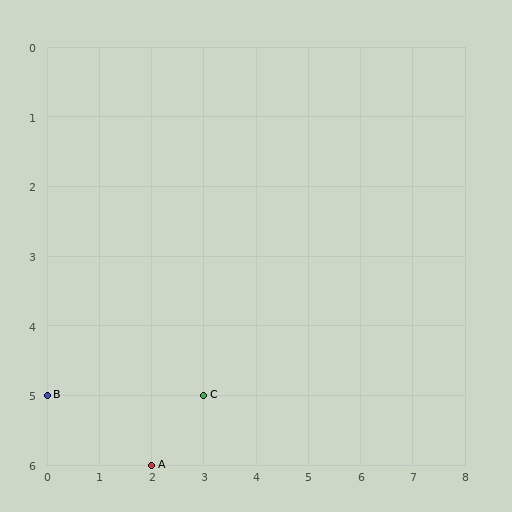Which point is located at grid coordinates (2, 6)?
Point A is at (2, 6).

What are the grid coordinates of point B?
Point B is at grid coordinates (0, 5).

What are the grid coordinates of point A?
Point A is at grid coordinates (2, 6).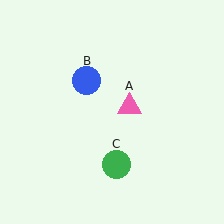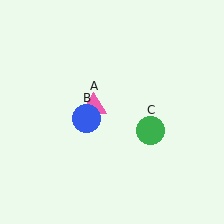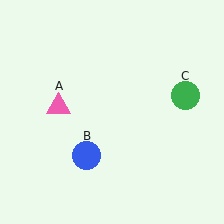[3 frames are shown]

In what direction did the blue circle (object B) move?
The blue circle (object B) moved down.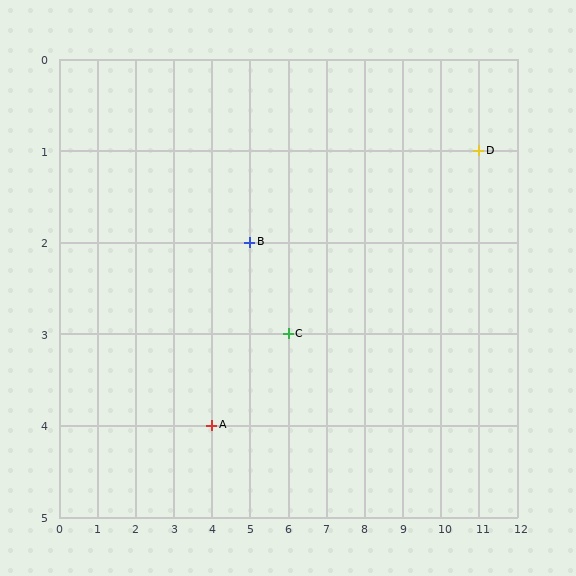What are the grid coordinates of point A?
Point A is at grid coordinates (4, 4).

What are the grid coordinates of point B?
Point B is at grid coordinates (5, 2).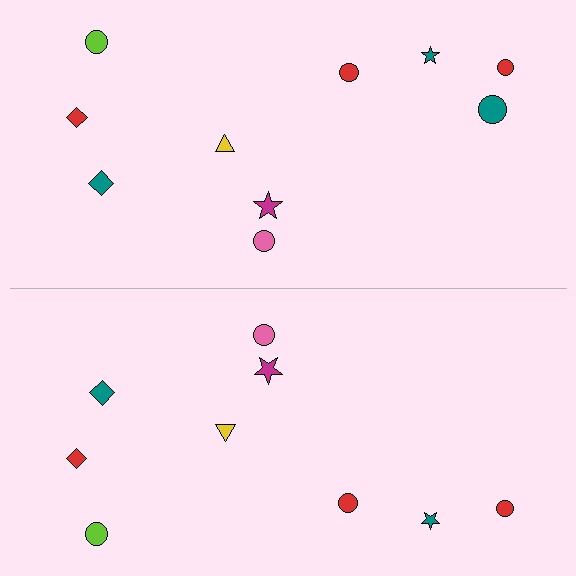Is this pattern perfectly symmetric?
No, the pattern is not perfectly symmetric. A teal circle is missing from the bottom side.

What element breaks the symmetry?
A teal circle is missing from the bottom side.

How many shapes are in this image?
There are 19 shapes in this image.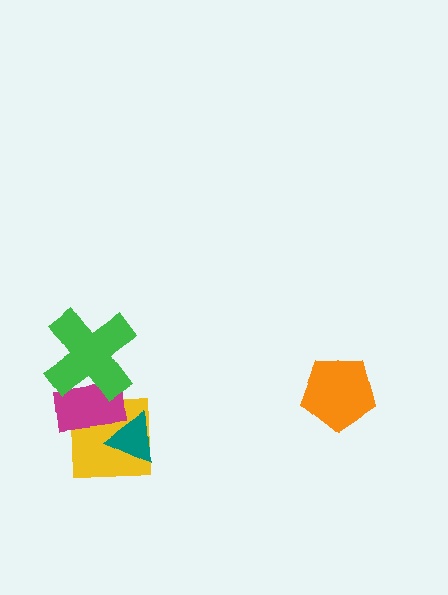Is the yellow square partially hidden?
Yes, it is partially covered by another shape.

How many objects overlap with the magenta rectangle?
3 objects overlap with the magenta rectangle.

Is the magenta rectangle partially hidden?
Yes, it is partially covered by another shape.